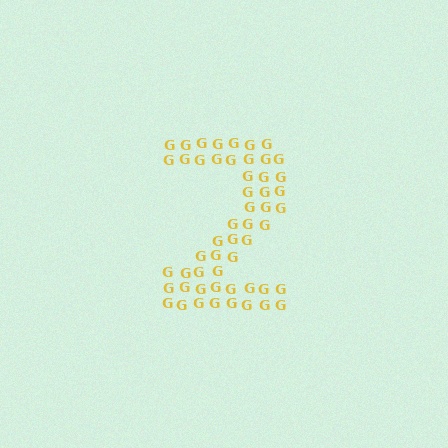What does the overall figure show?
The overall figure shows the digit 2.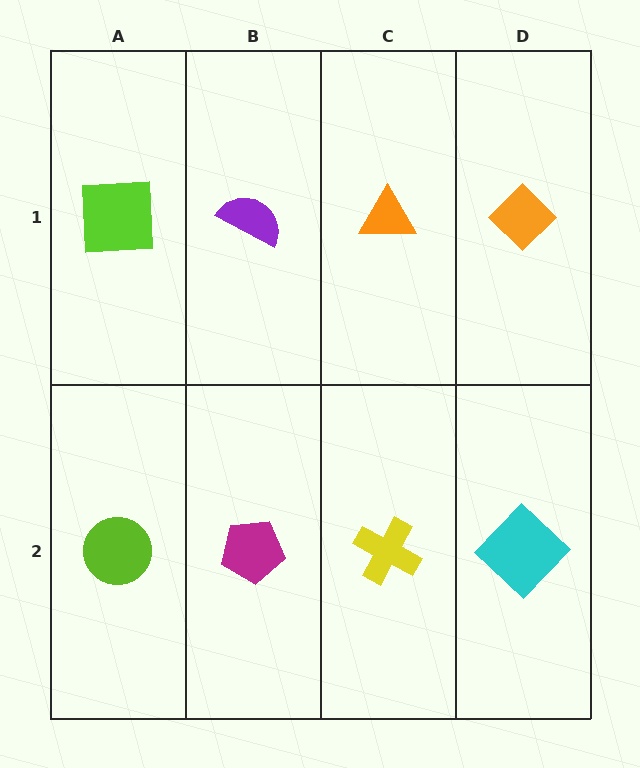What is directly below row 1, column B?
A magenta pentagon.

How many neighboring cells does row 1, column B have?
3.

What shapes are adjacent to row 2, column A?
A lime square (row 1, column A), a magenta pentagon (row 2, column B).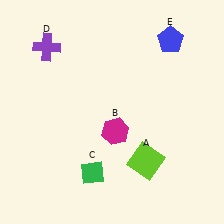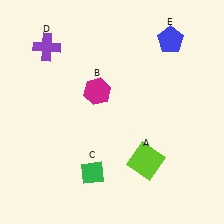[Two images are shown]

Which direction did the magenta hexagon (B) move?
The magenta hexagon (B) moved up.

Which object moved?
The magenta hexagon (B) moved up.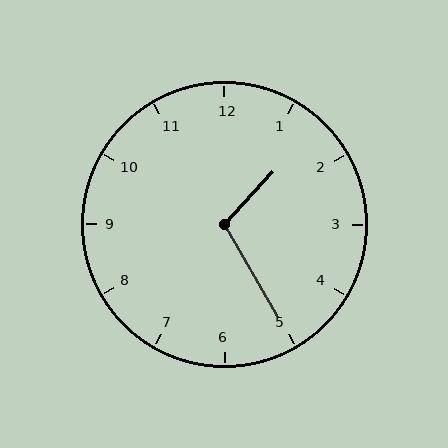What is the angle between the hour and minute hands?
Approximately 108 degrees.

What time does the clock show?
1:25.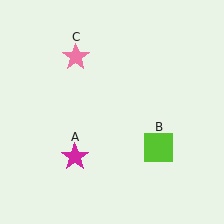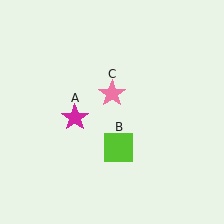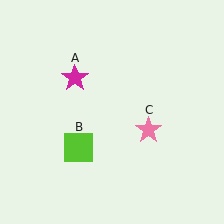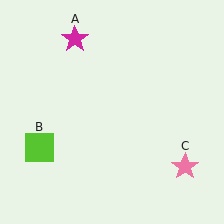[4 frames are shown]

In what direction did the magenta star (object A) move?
The magenta star (object A) moved up.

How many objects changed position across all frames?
3 objects changed position: magenta star (object A), lime square (object B), pink star (object C).